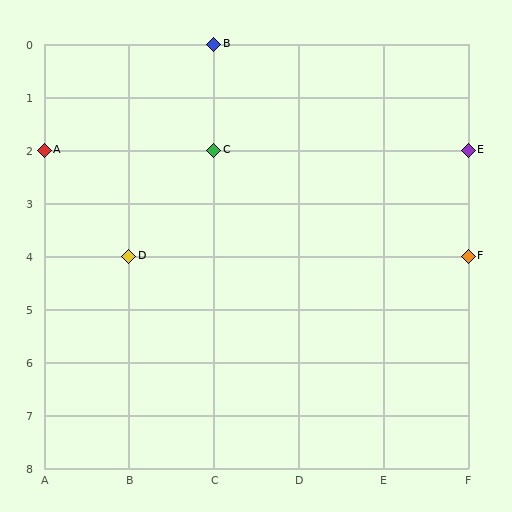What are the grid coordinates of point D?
Point D is at grid coordinates (B, 4).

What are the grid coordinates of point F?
Point F is at grid coordinates (F, 4).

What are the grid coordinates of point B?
Point B is at grid coordinates (C, 0).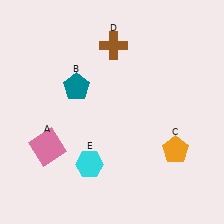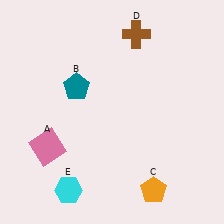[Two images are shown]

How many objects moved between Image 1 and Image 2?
3 objects moved between the two images.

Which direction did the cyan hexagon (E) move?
The cyan hexagon (E) moved down.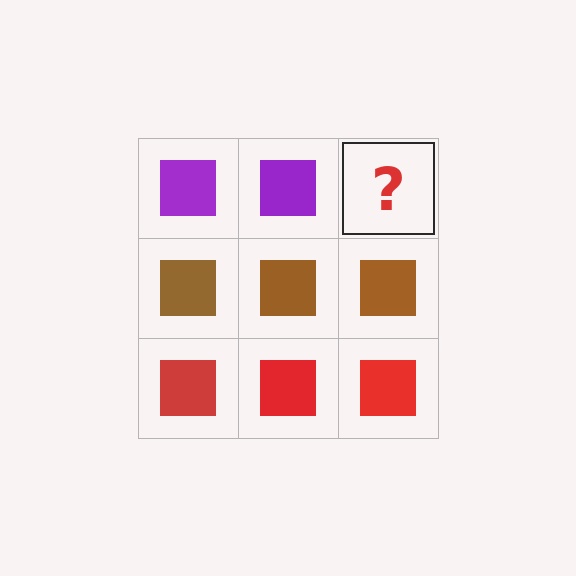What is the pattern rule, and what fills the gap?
The rule is that each row has a consistent color. The gap should be filled with a purple square.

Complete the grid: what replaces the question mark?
The question mark should be replaced with a purple square.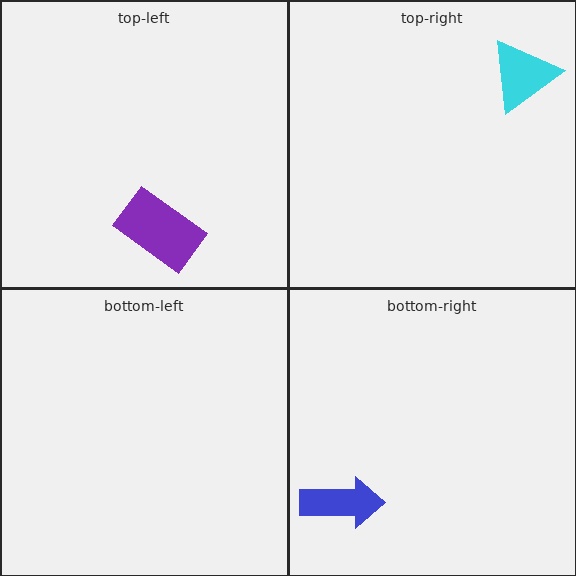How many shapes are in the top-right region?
1.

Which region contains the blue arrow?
The bottom-right region.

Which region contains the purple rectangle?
The top-left region.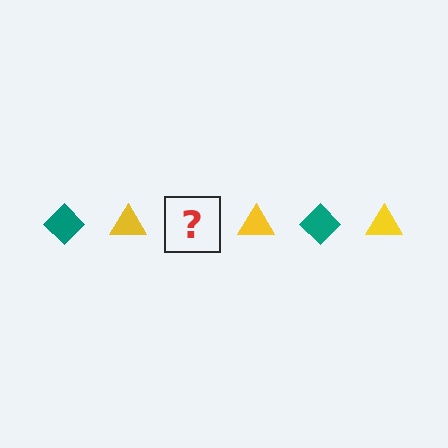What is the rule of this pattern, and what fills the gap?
The rule is that the pattern alternates between teal diamond and yellow triangle. The gap should be filled with a teal diamond.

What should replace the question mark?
The question mark should be replaced with a teal diamond.